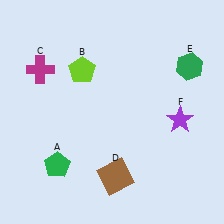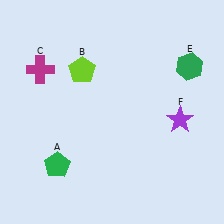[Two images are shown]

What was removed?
The brown square (D) was removed in Image 2.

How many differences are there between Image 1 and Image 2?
There is 1 difference between the two images.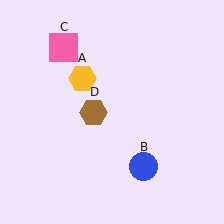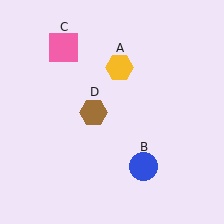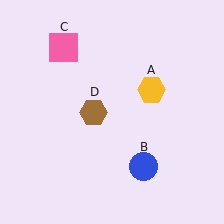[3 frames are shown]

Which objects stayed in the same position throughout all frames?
Blue circle (object B) and pink square (object C) and brown hexagon (object D) remained stationary.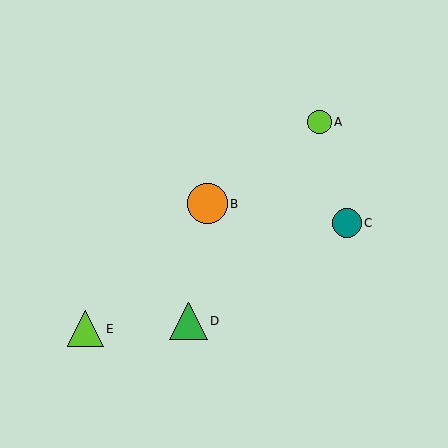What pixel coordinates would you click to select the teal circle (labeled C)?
Click at (347, 223) to select the teal circle C.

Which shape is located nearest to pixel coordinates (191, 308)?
The green triangle (labeled D) at (188, 321) is nearest to that location.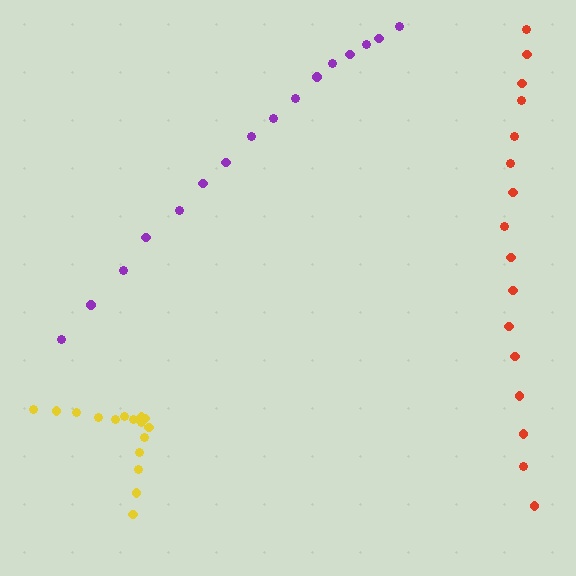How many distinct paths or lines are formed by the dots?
There are 3 distinct paths.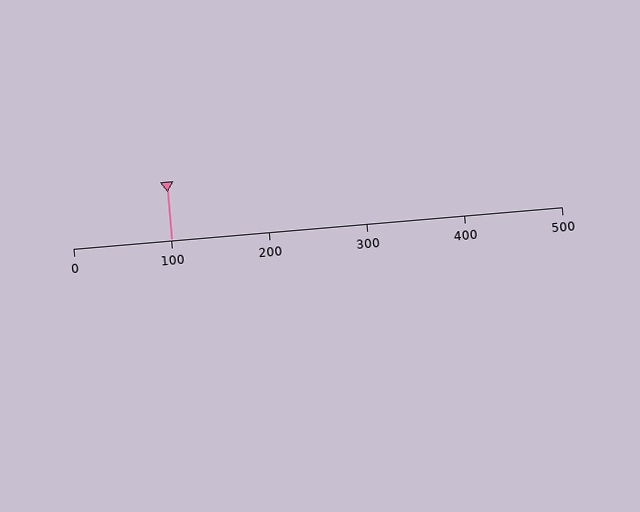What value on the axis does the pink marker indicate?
The marker indicates approximately 100.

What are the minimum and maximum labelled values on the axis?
The axis runs from 0 to 500.